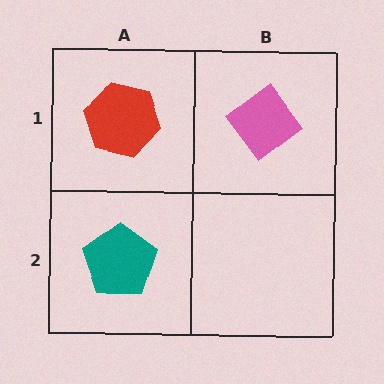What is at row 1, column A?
A red hexagon.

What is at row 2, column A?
A teal pentagon.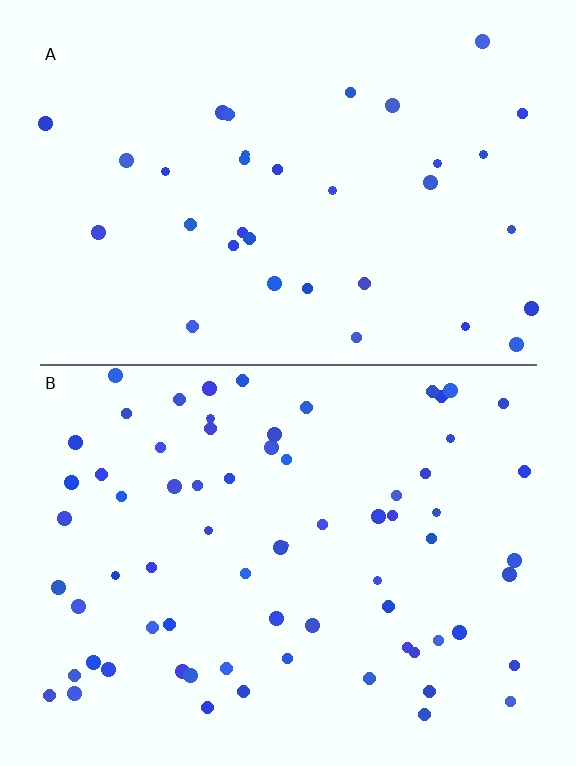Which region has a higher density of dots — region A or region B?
B (the bottom).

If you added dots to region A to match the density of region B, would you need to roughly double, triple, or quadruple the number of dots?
Approximately double.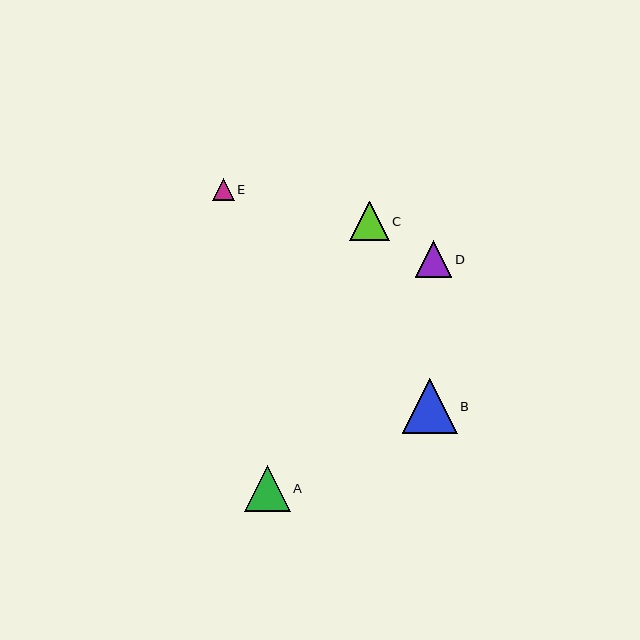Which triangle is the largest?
Triangle B is the largest with a size of approximately 55 pixels.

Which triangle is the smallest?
Triangle E is the smallest with a size of approximately 22 pixels.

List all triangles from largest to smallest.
From largest to smallest: B, A, C, D, E.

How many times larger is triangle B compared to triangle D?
Triangle B is approximately 1.5 times the size of triangle D.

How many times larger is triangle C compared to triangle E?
Triangle C is approximately 1.8 times the size of triangle E.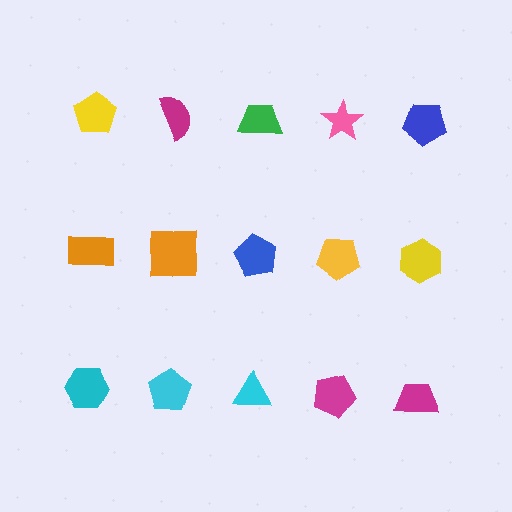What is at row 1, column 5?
A blue pentagon.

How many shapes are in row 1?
5 shapes.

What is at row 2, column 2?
An orange square.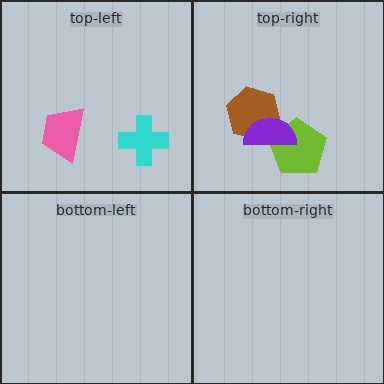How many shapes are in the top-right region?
3.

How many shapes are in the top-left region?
2.